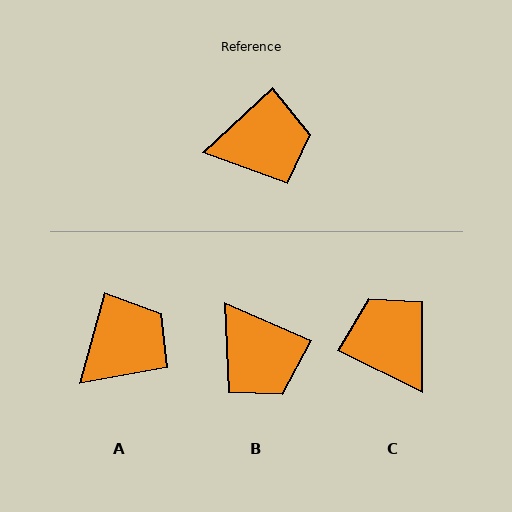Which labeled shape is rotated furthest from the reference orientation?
C, about 111 degrees away.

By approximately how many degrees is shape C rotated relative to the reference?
Approximately 111 degrees counter-clockwise.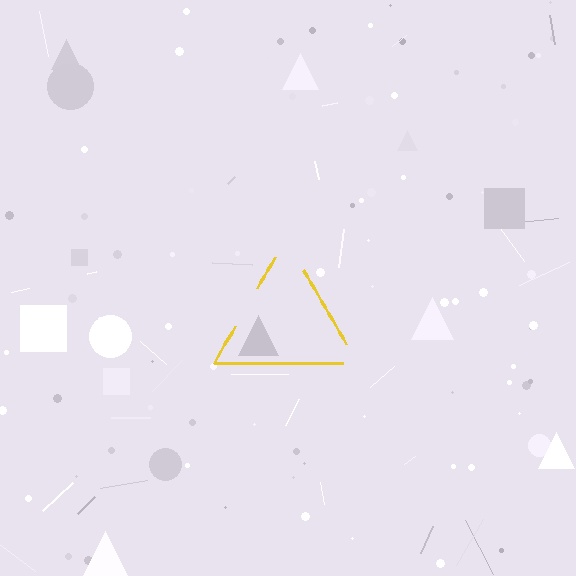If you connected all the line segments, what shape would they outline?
They would outline a triangle.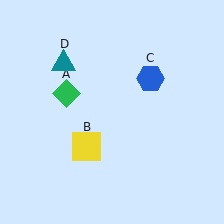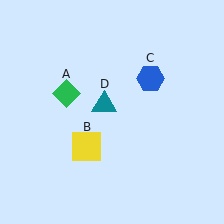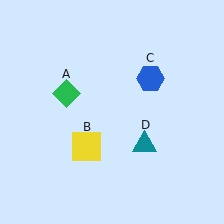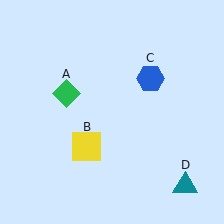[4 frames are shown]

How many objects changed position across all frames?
1 object changed position: teal triangle (object D).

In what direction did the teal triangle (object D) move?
The teal triangle (object D) moved down and to the right.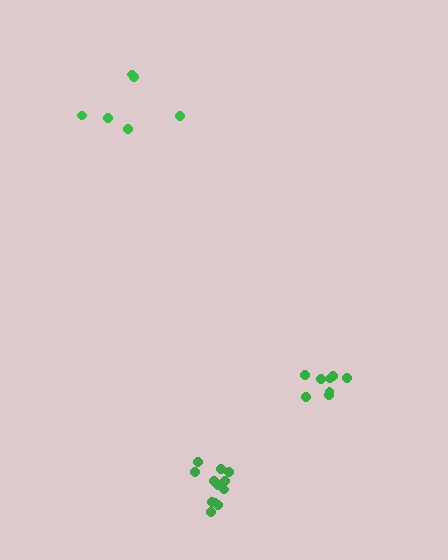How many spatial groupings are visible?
There are 3 spatial groupings.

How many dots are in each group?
Group 1: 6 dots, Group 2: 8 dots, Group 3: 12 dots (26 total).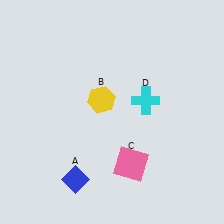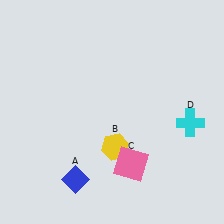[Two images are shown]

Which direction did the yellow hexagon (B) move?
The yellow hexagon (B) moved down.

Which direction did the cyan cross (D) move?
The cyan cross (D) moved right.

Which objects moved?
The objects that moved are: the yellow hexagon (B), the cyan cross (D).